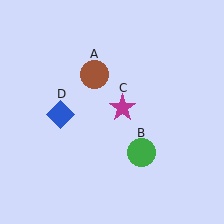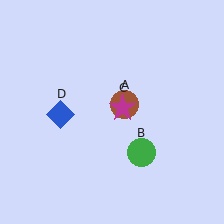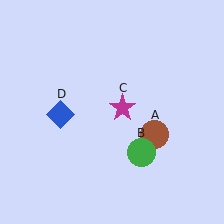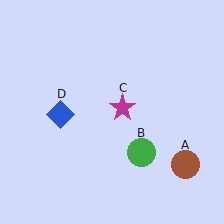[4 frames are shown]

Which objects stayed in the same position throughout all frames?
Green circle (object B) and magenta star (object C) and blue diamond (object D) remained stationary.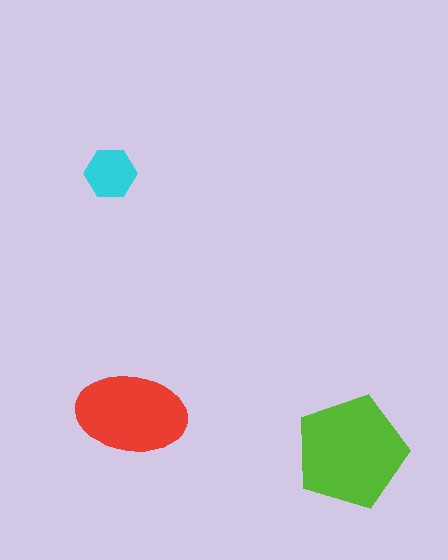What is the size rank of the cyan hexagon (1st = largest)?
3rd.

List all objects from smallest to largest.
The cyan hexagon, the red ellipse, the lime pentagon.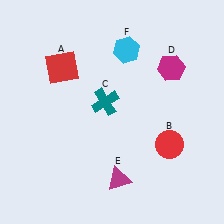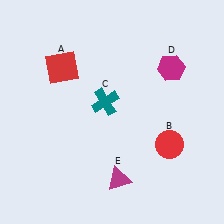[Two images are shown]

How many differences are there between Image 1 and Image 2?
There is 1 difference between the two images.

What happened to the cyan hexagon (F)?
The cyan hexagon (F) was removed in Image 2. It was in the top-right area of Image 1.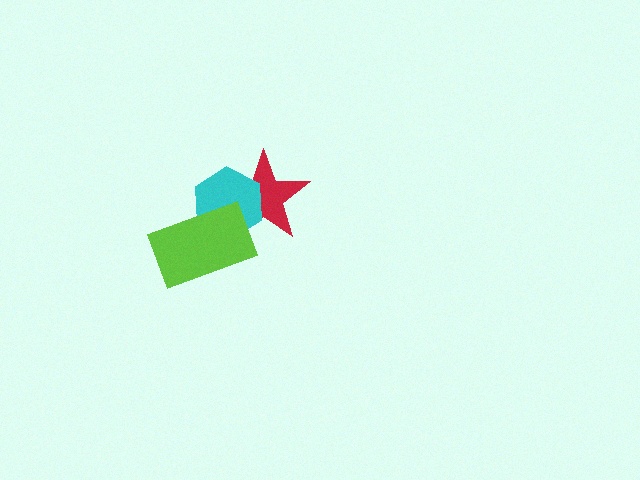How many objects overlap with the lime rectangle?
2 objects overlap with the lime rectangle.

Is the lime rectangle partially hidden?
No, no other shape covers it.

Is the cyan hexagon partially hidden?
Yes, it is partially covered by another shape.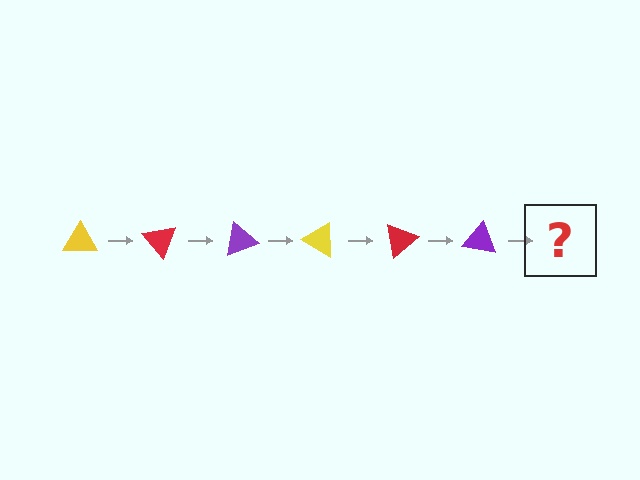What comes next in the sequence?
The next element should be a yellow triangle, rotated 300 degrees from the start.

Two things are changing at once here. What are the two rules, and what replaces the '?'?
The two rules are that it rotates 50 degrees each step and the color cycles through yellow, red, and purple. The '?' should be a yellow triangle, rotated 300 degrees from the start.